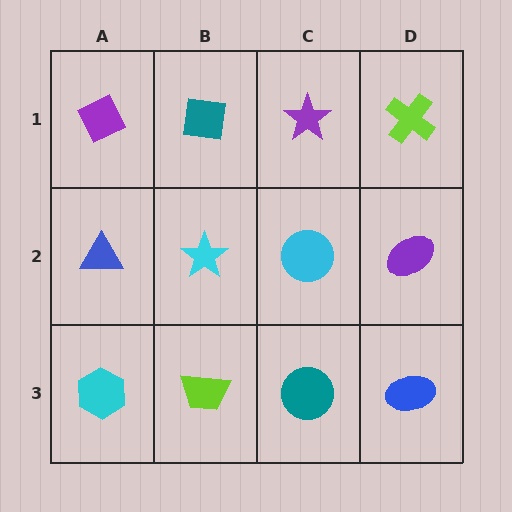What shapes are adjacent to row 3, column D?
A purple ellipse (row 2, column D), a teal circle (row 3, column C).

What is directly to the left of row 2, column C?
A cyan star.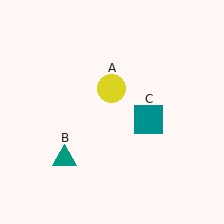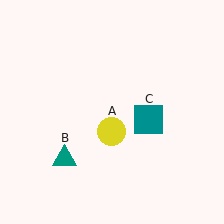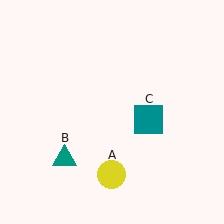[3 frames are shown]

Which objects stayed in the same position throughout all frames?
Teal triangle (object B) and teal square (object C) remained stationary.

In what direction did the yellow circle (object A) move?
The yellow circle (object A) moved down.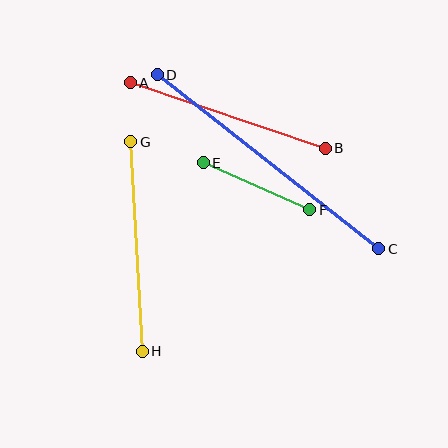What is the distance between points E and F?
The distance is approximately 117 pixels.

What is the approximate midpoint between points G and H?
The midpoint is at approximately (137, 246) pixels.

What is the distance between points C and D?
The distance is approximately 281 pixels.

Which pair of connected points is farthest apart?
Points C and D are farthest apart.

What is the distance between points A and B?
The distance is approximately 205 pixels.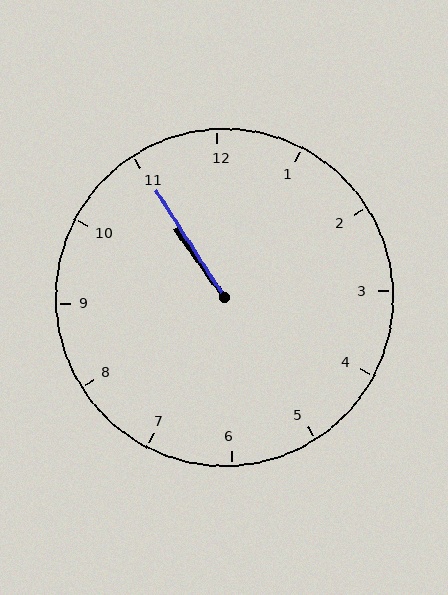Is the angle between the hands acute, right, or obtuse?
It is acute.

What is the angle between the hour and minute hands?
Approximately 2 degrees.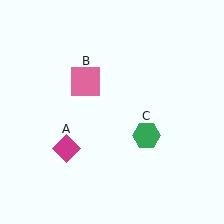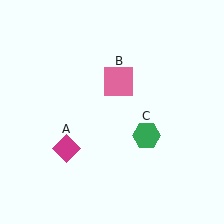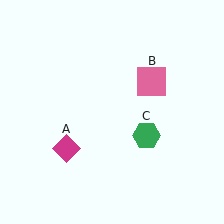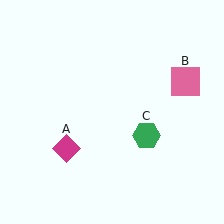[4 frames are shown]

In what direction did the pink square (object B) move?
The pink square (object B) moved right.